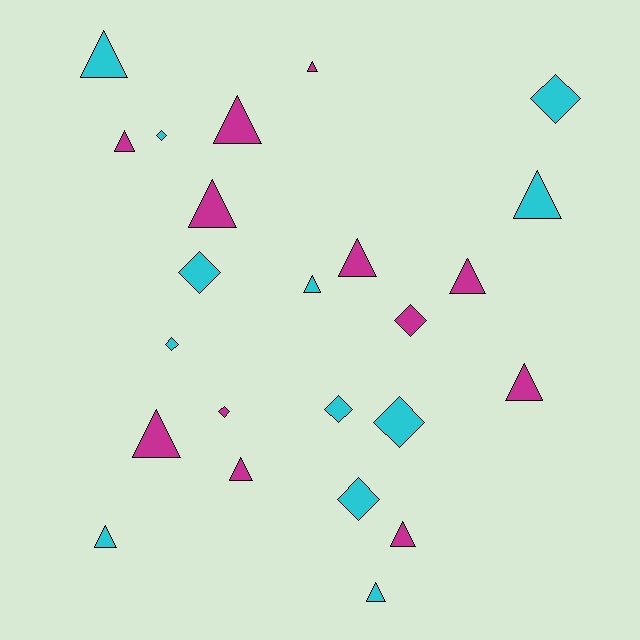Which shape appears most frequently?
Triangle, with 15 objects.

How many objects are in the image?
There are 24 objects.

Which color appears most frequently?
Magenta, with 12 objects.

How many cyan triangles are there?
There are 5 cyan triangles.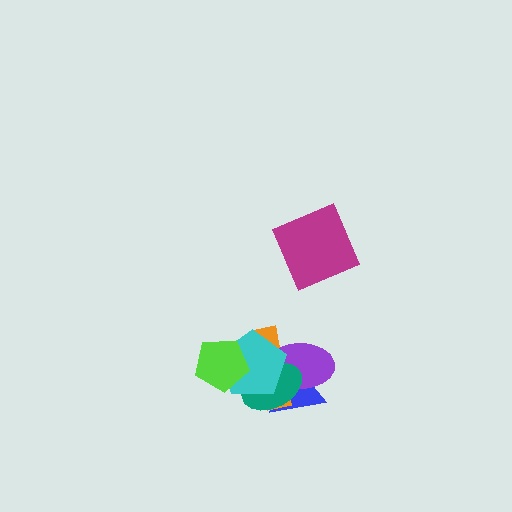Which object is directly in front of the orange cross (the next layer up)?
The purple ellipse is directly in front of the orange cross.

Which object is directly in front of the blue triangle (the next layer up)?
The orange cross is directly in front of the blue triangle.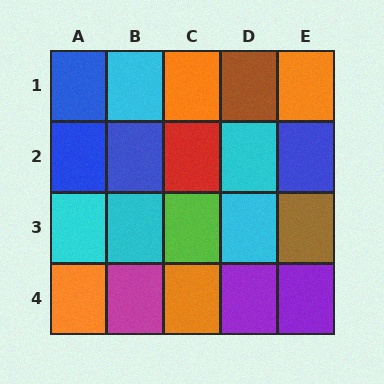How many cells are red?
1 cell is red.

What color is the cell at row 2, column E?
Blue.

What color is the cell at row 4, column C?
Orange.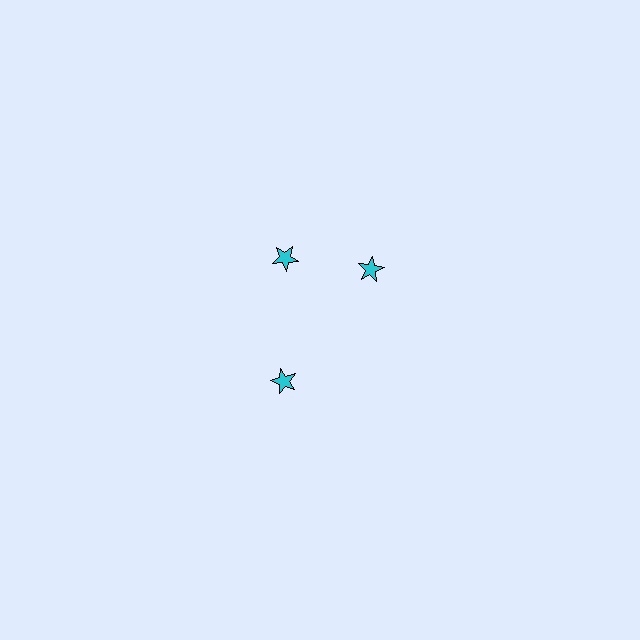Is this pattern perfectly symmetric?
No. The 3 cyan stars are arranged in a ring, but one element near the 3 o'clock position is rotated out of alignment along the ring, breaking the 3-fold rotational symmetry.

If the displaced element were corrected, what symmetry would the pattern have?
It would have 3-fold rotational symmetry — the pattern would map onto itself every 120 degrees.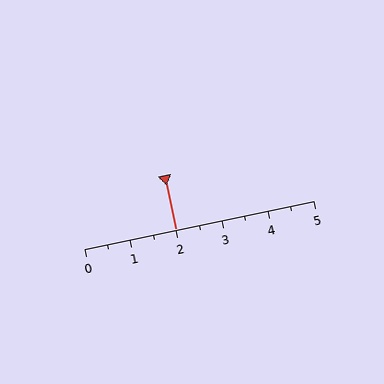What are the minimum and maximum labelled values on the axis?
The axis runs from 0 to 5.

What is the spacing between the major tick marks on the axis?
The major ticks are spaced 1 apart.